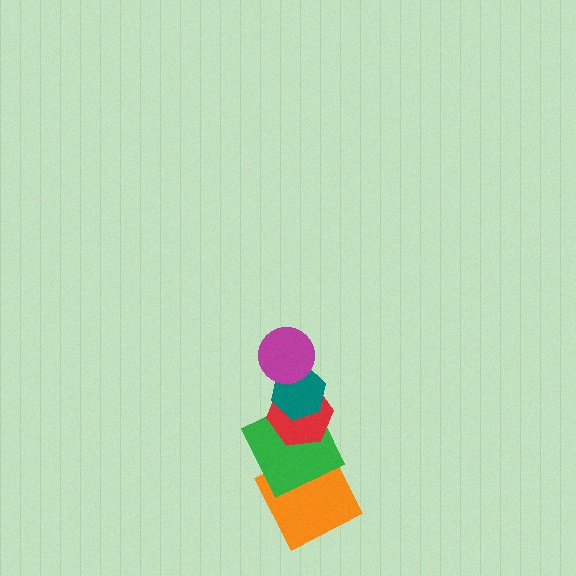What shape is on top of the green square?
The red hexagon is on top of the green square.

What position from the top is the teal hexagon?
The teal hexagon is 2nd from the top.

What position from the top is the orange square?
The orange square is 5th from the top.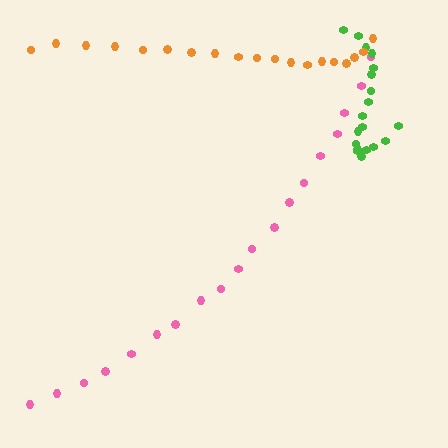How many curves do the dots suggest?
There are 3 distinct paths.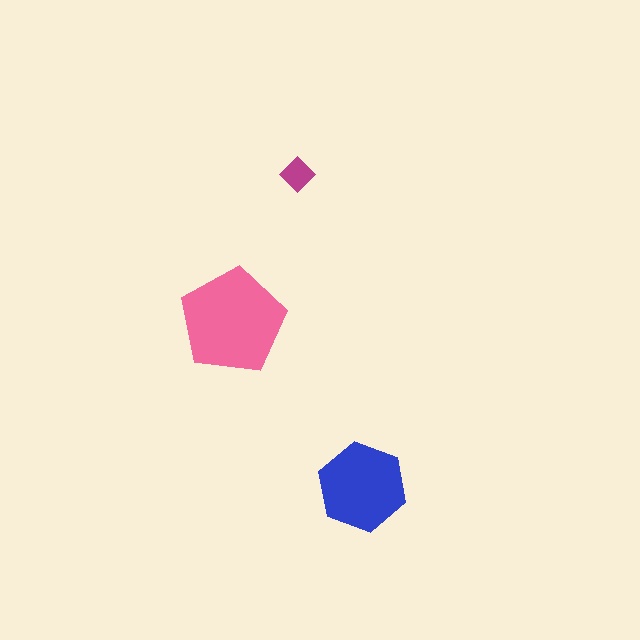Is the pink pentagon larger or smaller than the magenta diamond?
Larger.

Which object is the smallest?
The magenta diamond.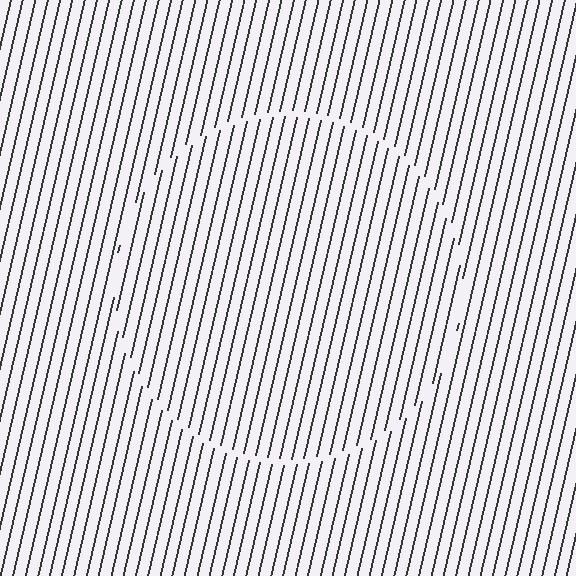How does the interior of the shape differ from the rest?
The interior of the shape contains the same grating, shifted by half a period — the contour is defined by the phase discontinuity where line-ends from the inner and outer gratings abut.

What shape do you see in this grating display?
An illusory circle. The interior of the shape contains the same grating, shifted by half a period — the contour is defined by the phase discontinuity where line-ends from the inner and outer gratings abut.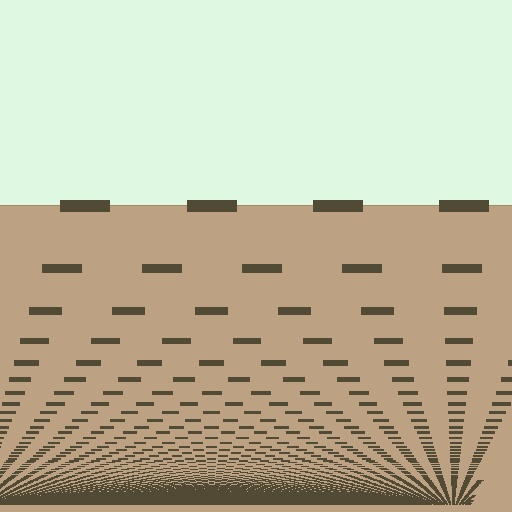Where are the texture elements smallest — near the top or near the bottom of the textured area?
Near the bottom.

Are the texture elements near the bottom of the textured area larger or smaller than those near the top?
Smaller. The gradient is inverted — elements near the bottom are smaller and denser.